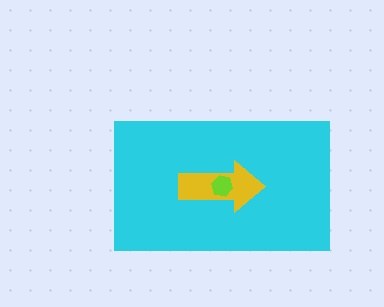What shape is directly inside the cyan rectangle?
The yellow arrow.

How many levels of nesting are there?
3.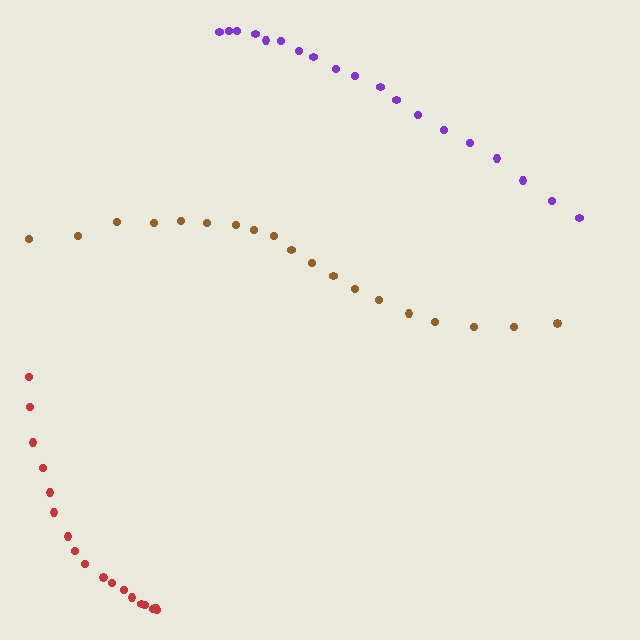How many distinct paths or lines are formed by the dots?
There are 3 distinct paths.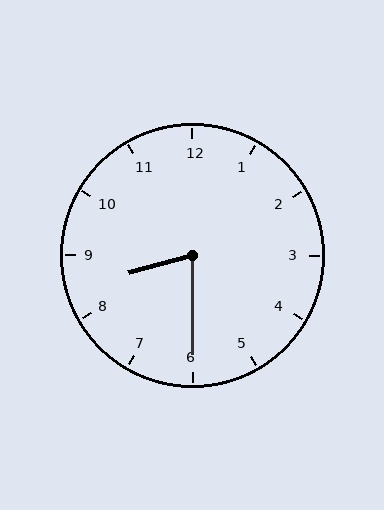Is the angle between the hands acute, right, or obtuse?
It is acute.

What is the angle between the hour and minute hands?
Approximately 75 degrees.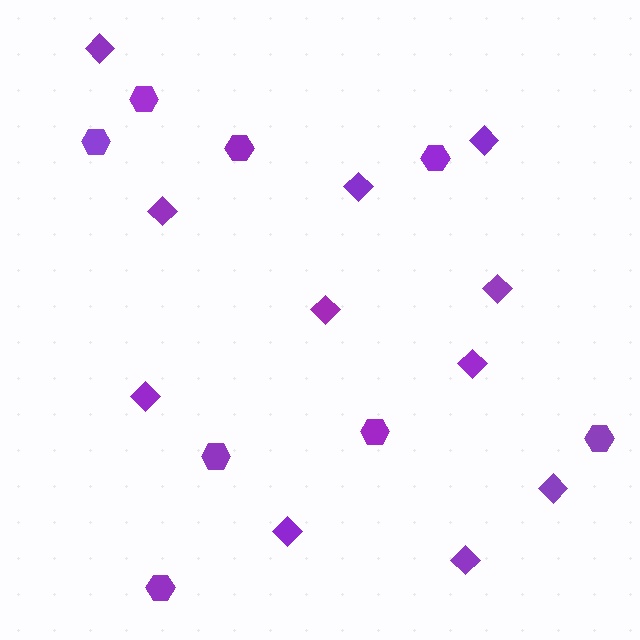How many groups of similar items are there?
There are 2 groups: one group of hexagons (8) and one group of diamonds (11).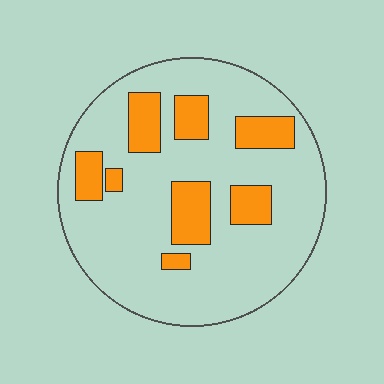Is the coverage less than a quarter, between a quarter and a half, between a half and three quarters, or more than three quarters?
Less than a quarter.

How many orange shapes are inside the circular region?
8.